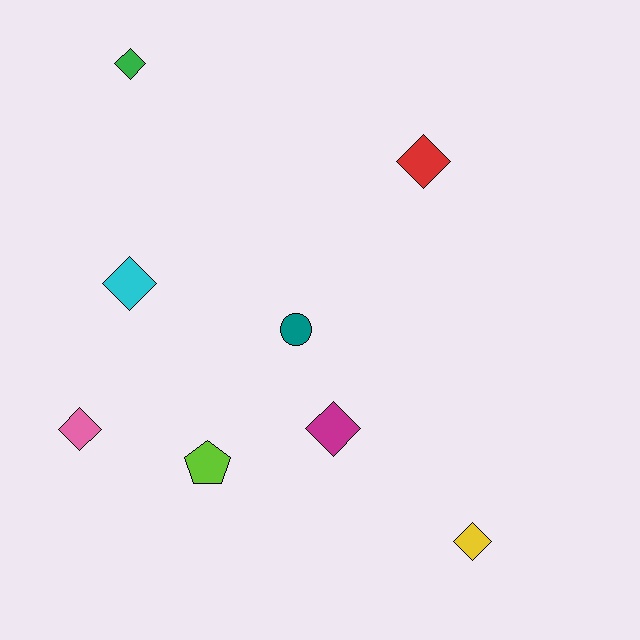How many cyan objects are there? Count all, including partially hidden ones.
There is 1 cyan object.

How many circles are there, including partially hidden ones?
There is 1 circle.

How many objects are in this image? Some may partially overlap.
There are 8 objects.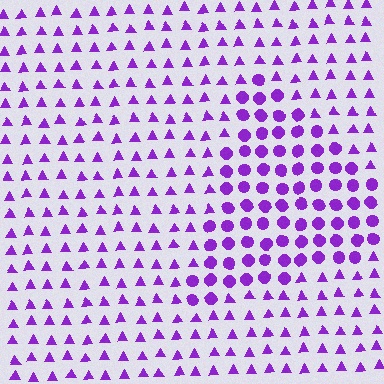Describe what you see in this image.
The image is filled with small purple elements arranged in a uniform grid. A triangle-shaped region contains circles, while the surrounding area contains triangles. The boundary is defined purely by the change in element shape.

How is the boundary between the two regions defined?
The boundary is defined by a change in element shape: circles inside vs. triangles outside. All elements share the same color and spacing.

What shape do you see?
I see a triangle.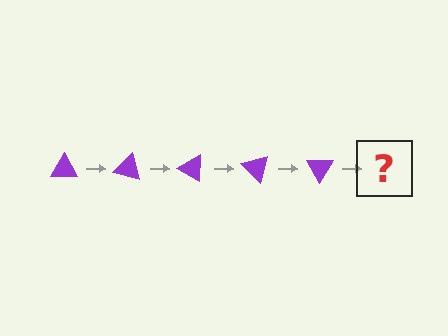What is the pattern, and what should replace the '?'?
The pattern is that the triangle rotates 15 degrees each step. The '?' should be a purple triangle rotated 75 degrees.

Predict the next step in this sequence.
The next step is a purple triangle rotated 75 degrees.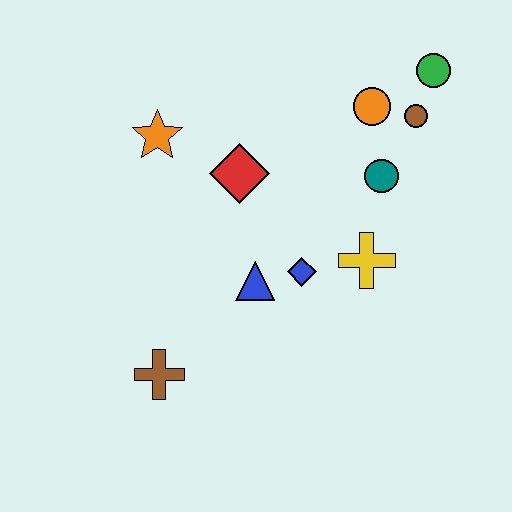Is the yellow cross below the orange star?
Yes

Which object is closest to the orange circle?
The brown circle is closest to the orange circle.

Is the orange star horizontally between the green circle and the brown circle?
No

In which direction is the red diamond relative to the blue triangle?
The red diamond is above the blue triangle.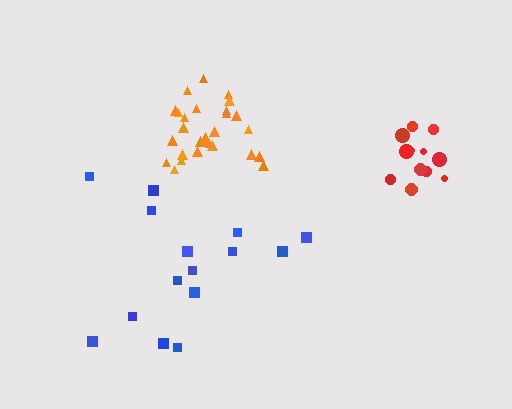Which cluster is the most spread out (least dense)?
Blue.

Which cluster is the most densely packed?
Orange.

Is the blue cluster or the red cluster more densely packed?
Red.